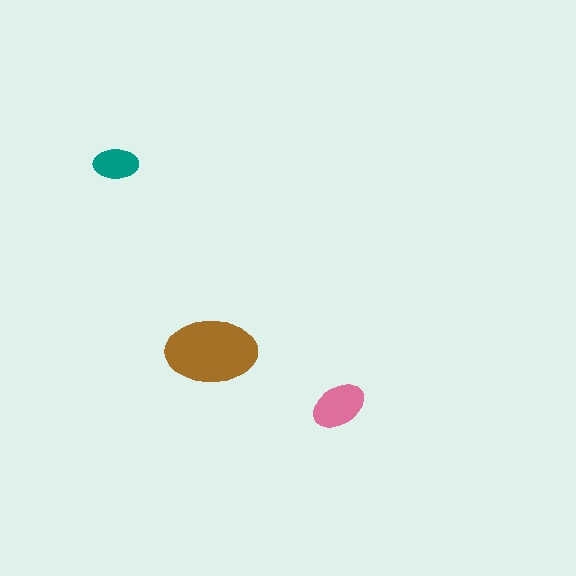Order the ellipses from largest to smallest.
the brown one, the pink one, the teal one.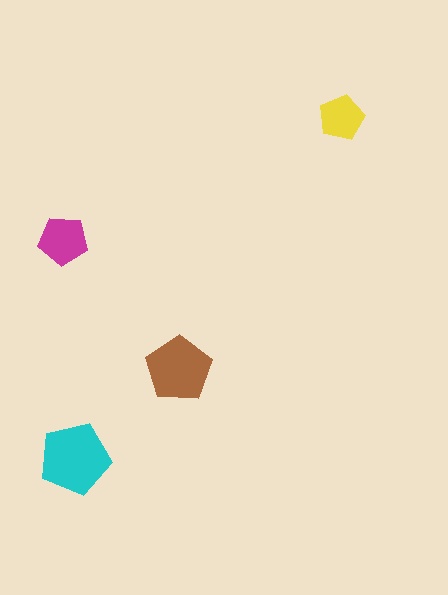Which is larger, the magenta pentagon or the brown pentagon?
The brown one.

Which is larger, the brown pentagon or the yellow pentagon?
The brown one.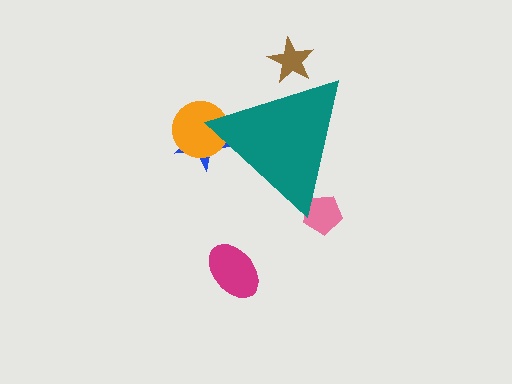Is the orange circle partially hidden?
Yes, the orange circle is partially hidden behind the teal triangle.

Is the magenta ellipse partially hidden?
No, the magenta ellipse is fully visible.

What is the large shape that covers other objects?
A teal triangle.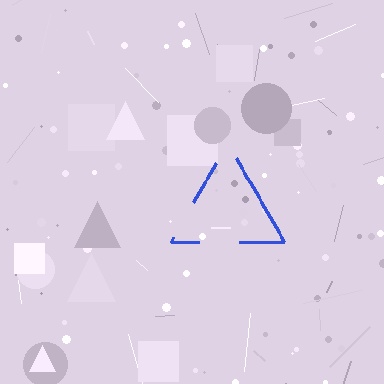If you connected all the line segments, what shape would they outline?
They would outline a triangle.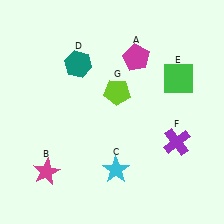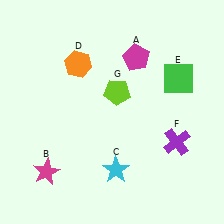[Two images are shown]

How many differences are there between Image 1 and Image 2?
There is 1 difference between the two images.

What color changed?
The hexagon (D) changed from teal in Image 1 to orange in Image 2.